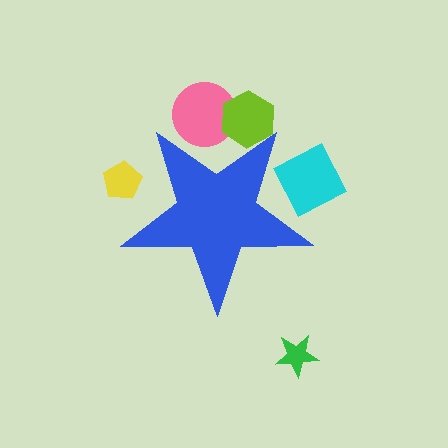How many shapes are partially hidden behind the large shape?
4 shapes are partially hidden.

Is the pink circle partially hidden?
Yes, the pink circle is partially hidden behind the blue star.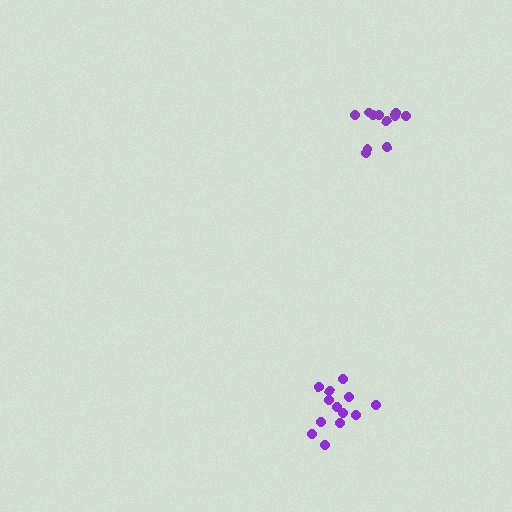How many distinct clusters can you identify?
There are 2 distinct clusters.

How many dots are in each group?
Group 1: 11 dots, Group 2: 13 dots (24 total).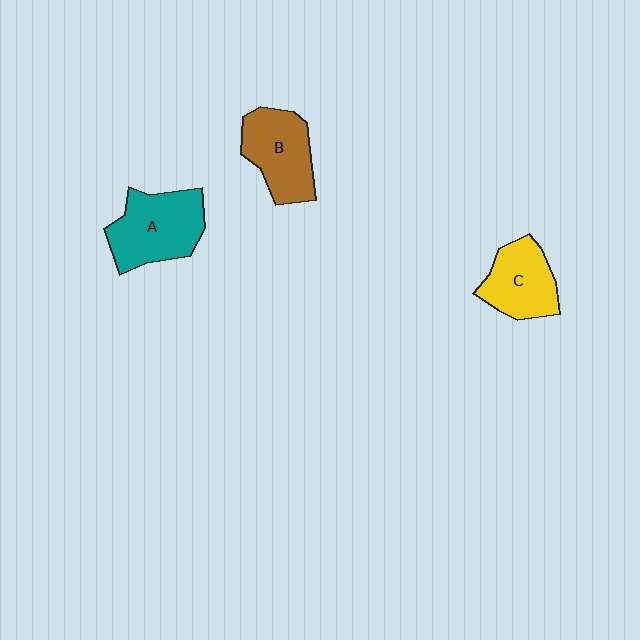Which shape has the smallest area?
Shape C (yellow).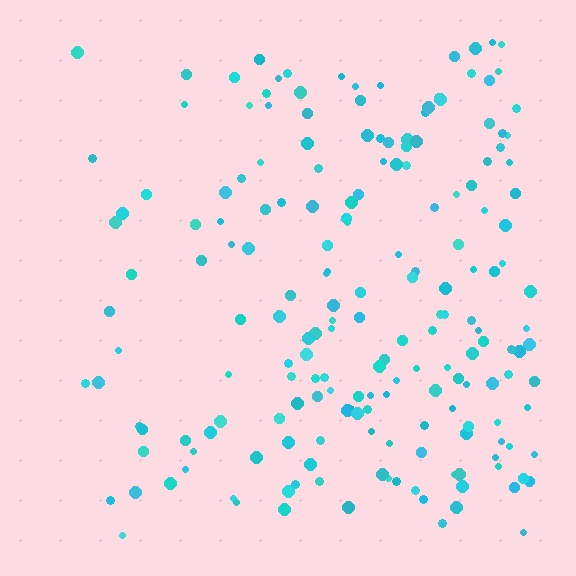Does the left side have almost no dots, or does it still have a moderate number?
Still a moderate number, just noticeably fewer than the right.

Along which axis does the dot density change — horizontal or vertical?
Horizontal.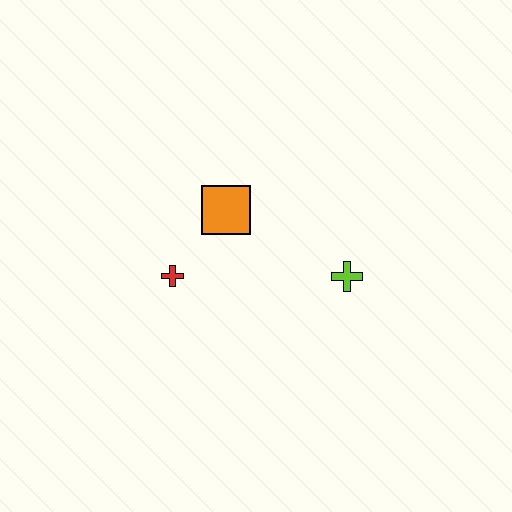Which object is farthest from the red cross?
The lime cross is farthest from the red cross.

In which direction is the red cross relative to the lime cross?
The red cross is to the left of the lime cross.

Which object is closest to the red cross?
The orange square is closest to the red cross.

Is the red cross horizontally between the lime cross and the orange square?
No